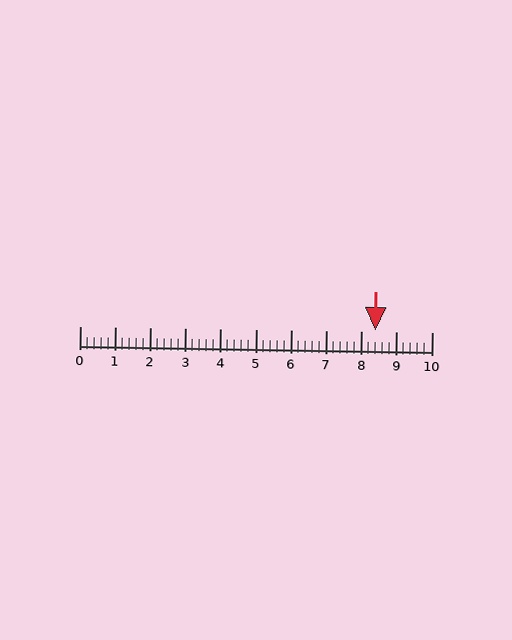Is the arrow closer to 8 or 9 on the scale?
The arrow is closer to 8.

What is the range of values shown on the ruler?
The ruler shows values from 0 to 10.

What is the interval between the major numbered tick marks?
The major tick marks are spaced 1 units apart.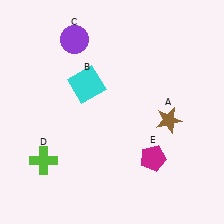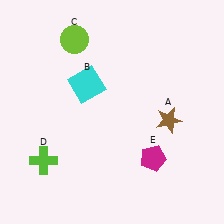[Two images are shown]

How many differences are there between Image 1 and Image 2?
There is 1 difference between the two images.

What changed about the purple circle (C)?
In Image 1, C is purple. In Image 2, it changed to lime.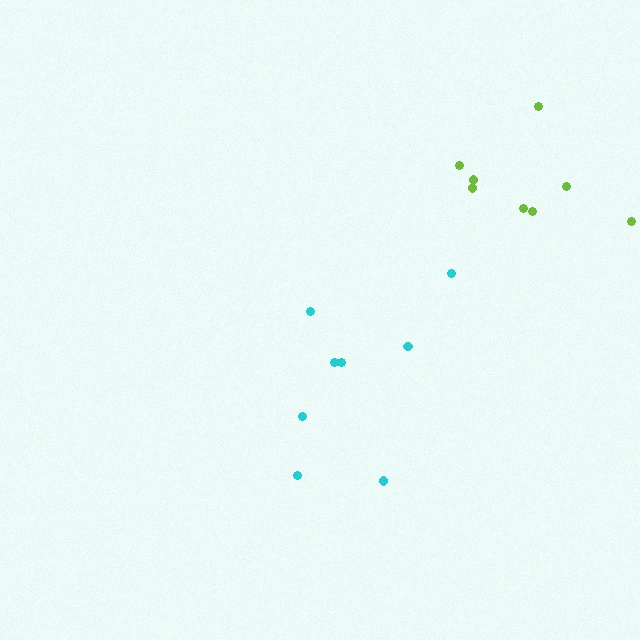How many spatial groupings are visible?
There are 2 spatial groupings.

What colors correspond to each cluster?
The clusters are colored: cyan, lime.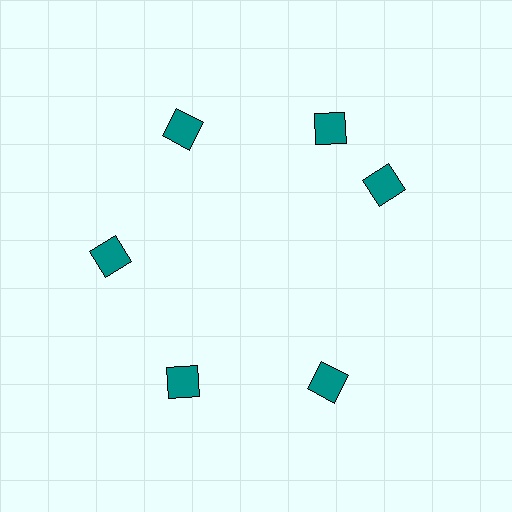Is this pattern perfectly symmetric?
No. The 6 teal diamonds are arranged in a ring, but one element near the 3 o'clock position is rotated out of alignment along the ring, breaking the 6-fold rotational symmetry.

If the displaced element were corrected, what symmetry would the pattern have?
It would have 6-fold rotational symmetry — the pattern would map onto itself every 60 degrees.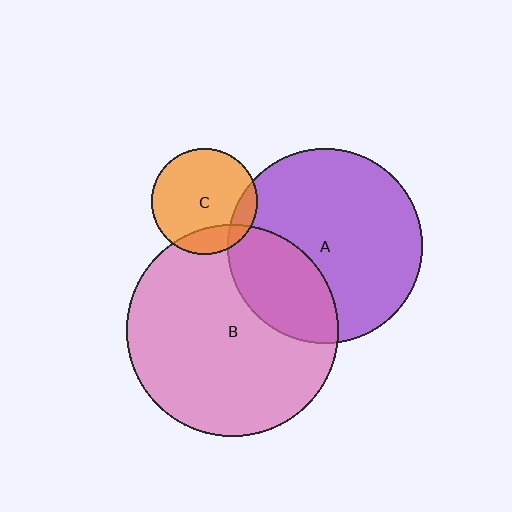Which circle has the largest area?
Circle B (pink).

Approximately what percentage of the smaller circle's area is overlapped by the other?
Approximately 30%.